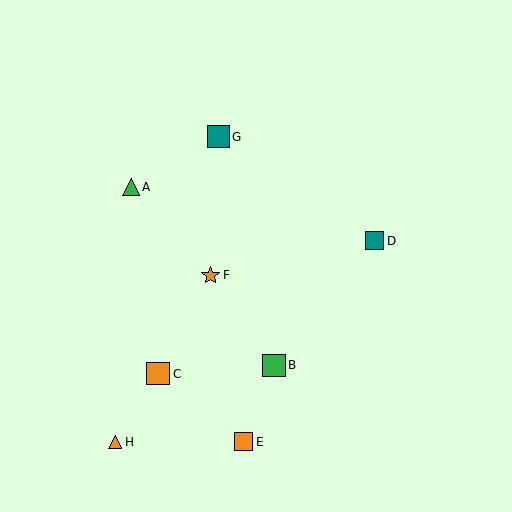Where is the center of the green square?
The center of the green square is at (274, 365).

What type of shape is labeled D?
Shape D is a teal square.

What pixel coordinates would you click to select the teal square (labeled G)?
Click at (219, 137) to select the teal square G.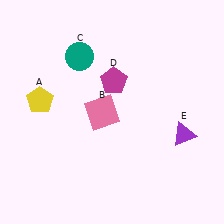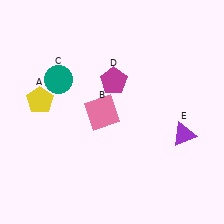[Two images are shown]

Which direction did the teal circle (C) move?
The teal circle (C) moved down.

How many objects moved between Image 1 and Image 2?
1 object moved between the two images.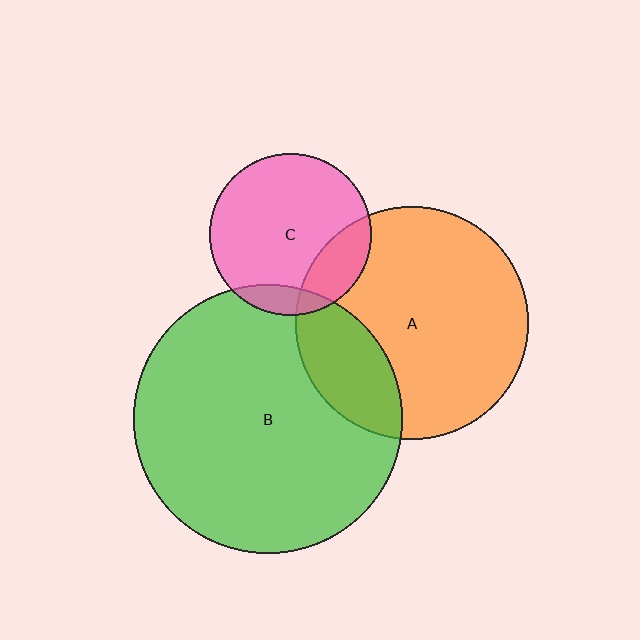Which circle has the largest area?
Circle B (green).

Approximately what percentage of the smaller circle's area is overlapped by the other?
Approximately 25%.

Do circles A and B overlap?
Yes.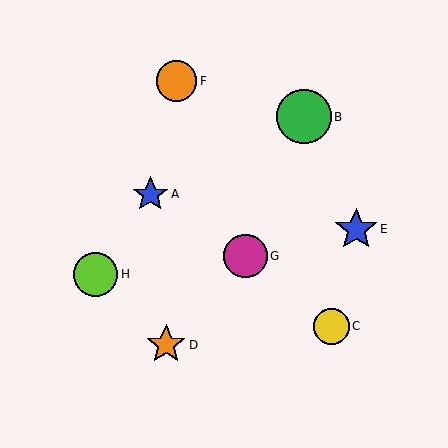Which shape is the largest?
The green circle (labeled B) is the largest.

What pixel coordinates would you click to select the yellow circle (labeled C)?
Click at (331, 326) to select the yellow circle C.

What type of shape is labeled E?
Shape E is a blue star.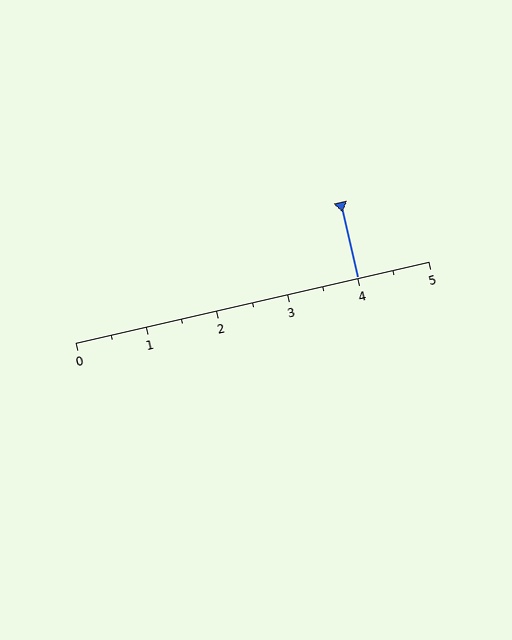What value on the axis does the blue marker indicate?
The marker indicates approximately 4.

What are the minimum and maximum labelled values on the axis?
The axis runs from 0 to 5.